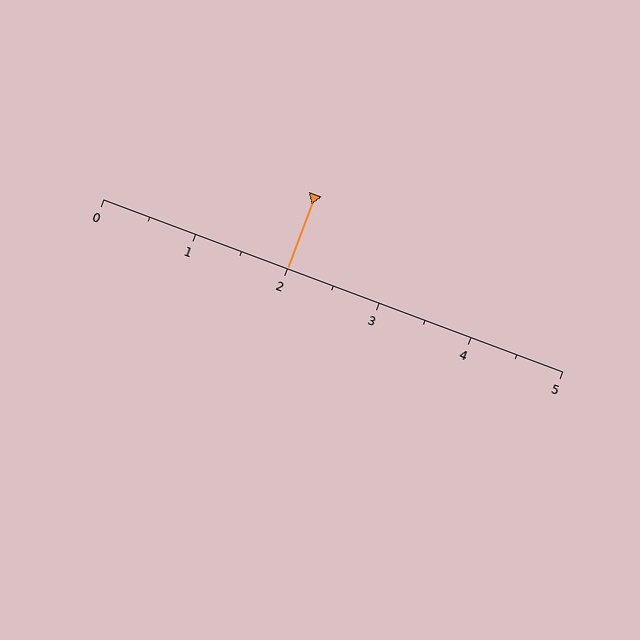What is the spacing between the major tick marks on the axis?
The major ticks are spaced 1 apart.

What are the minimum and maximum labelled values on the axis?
The axis runs from 0 to 5.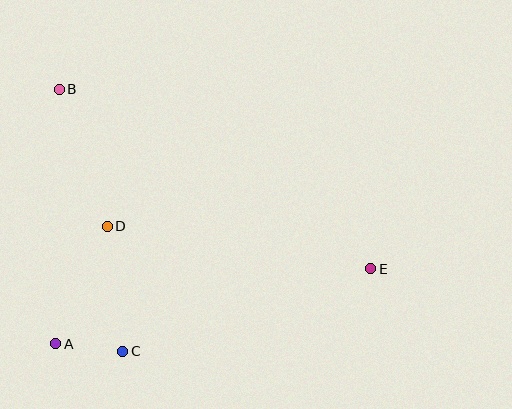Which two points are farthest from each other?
Points B and E are farthest from each other.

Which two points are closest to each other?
Points A and C are closest to each other.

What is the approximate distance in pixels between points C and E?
The distance between C and E is approximately 261 pixels.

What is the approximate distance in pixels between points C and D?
The distance between C and D is approximately 126 pixels.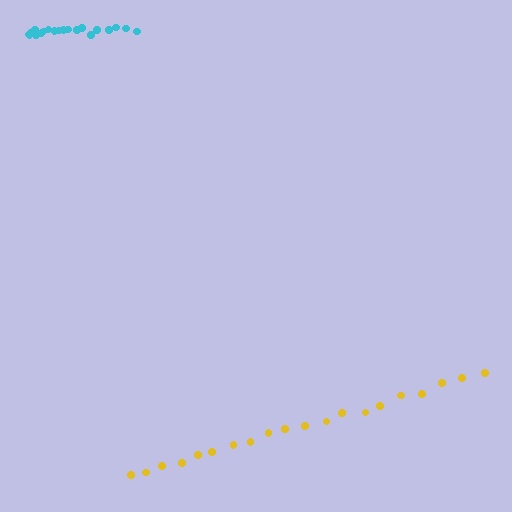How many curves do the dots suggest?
There are 2 distinct paths.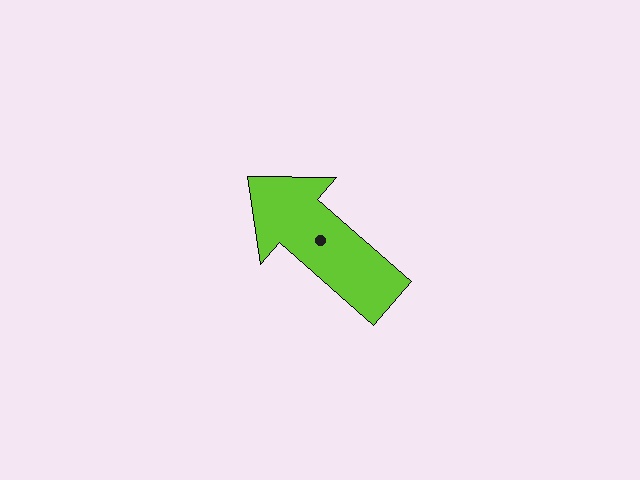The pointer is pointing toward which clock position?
Roughly 10 o'clock.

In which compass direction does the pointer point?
Northwest.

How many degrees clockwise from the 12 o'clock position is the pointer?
Approximately 311 degrees.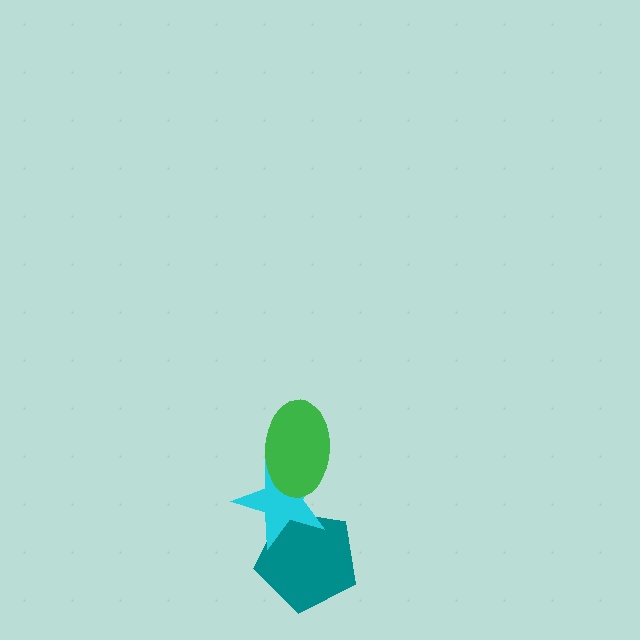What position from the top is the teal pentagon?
The teal pentagon is 3rd from the top.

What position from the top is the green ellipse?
The green ellipse is 1st from the top.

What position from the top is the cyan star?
The cyan star is 2nd from the top.